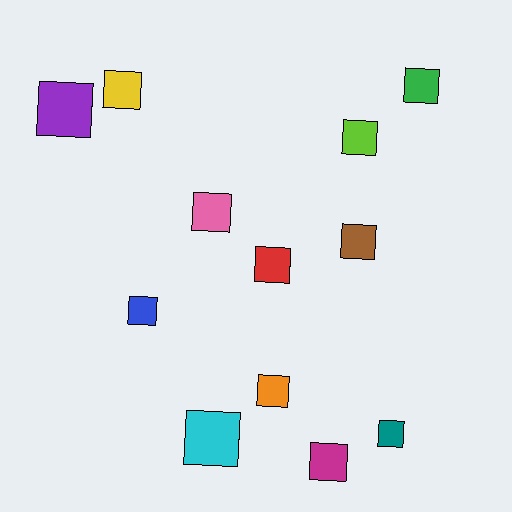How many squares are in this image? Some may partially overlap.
There are 12 squares.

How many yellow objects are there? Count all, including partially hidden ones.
There is 1 yellow object.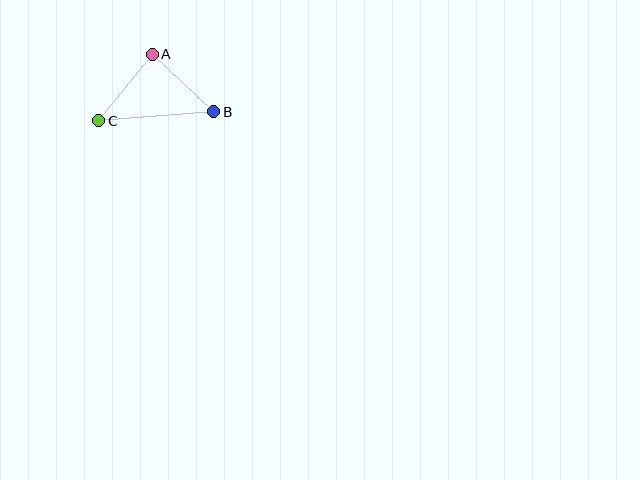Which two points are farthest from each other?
Points B and C are farthest from each other.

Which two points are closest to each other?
Points A and B are closest to each other.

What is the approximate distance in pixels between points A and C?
The distance between A and C is approximately 85 pixels.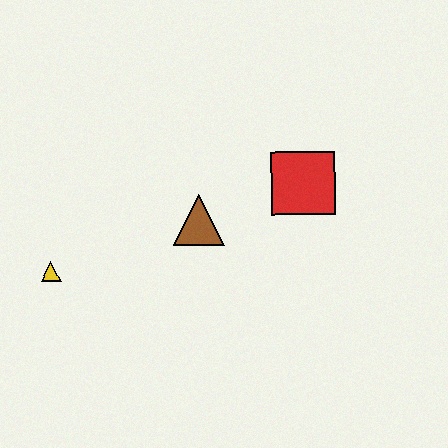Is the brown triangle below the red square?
Yes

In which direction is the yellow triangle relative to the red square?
The yellow triangle is to the left of the red square.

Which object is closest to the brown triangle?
The red square is closest to the brown triangle.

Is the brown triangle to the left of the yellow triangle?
No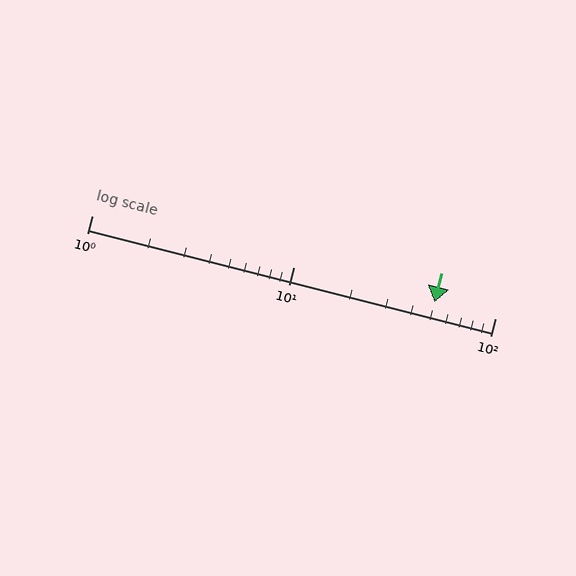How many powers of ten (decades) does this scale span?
The scale spans 2 decades, from 1 to 100.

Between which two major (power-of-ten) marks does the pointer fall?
The pointer is between 10 and 100.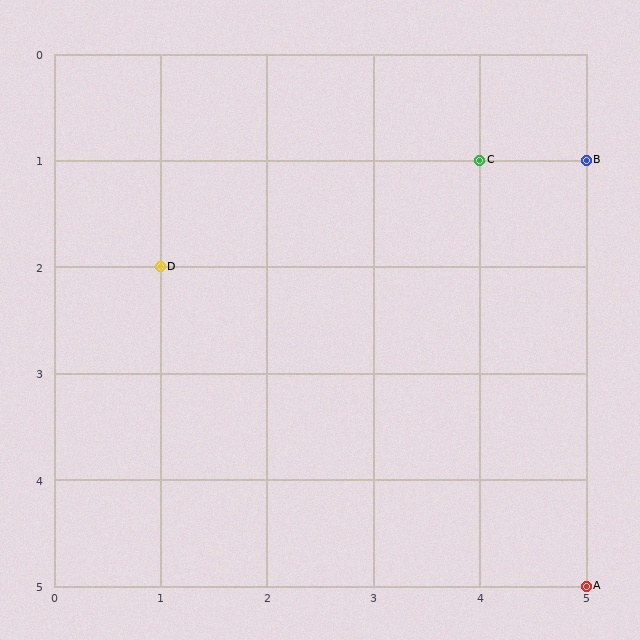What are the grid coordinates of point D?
Point D is at grid coordinates (1, 2).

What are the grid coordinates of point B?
Point B is at grid coordinates (5, 1).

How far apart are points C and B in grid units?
Points C and B are 1 column apart.